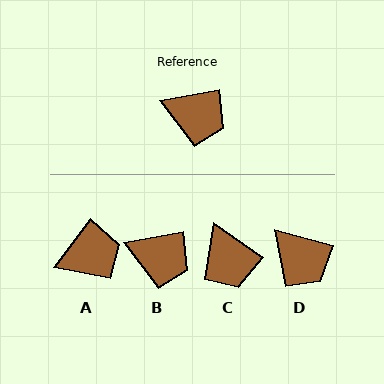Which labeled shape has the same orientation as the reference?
B.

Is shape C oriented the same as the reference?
No, it is off by about 46 degrees.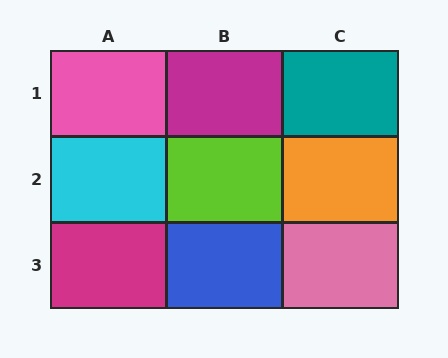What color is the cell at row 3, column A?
Magenta.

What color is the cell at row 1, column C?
Teal.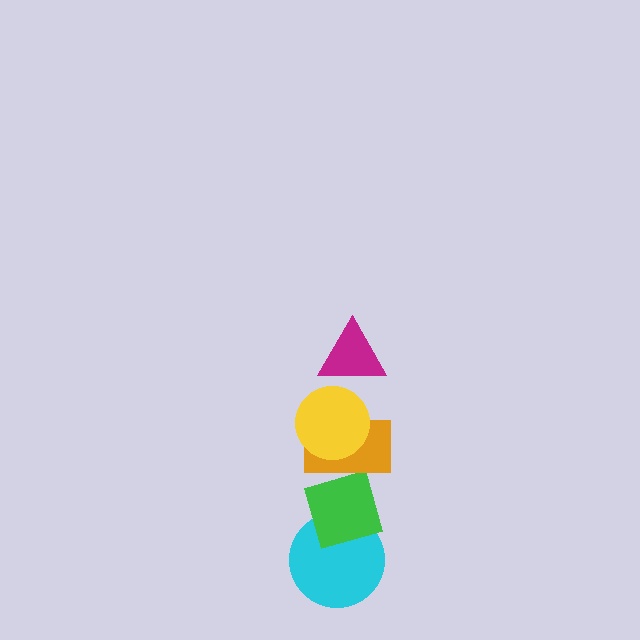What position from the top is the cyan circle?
The cyan circle is 5th from the top.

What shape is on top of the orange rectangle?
The yellow circle is on top of the orange rectangle.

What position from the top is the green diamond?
The green diamond is 4th from the top.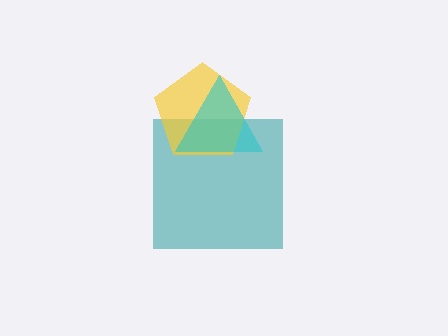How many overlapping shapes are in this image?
There are 3 overlapping shapes in the image.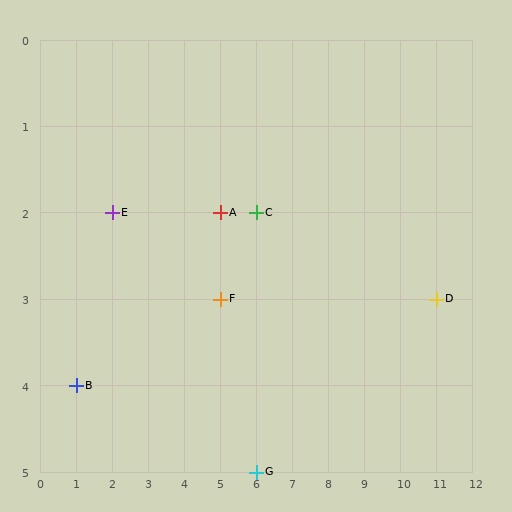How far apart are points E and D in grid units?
Points E and D are 9 columns and 1 row apart (about 9.1 grid units diagonally).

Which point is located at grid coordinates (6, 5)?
Point G is at (6, 5).